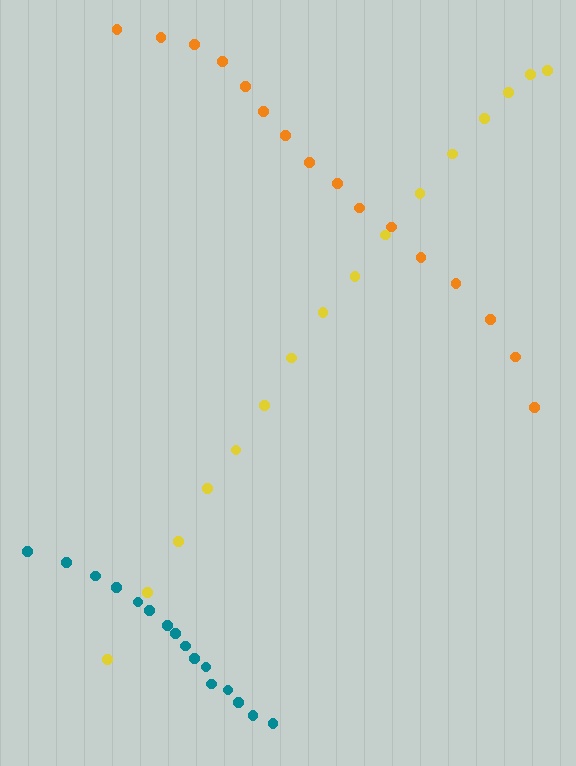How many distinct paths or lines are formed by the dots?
There are 3 distinct paths.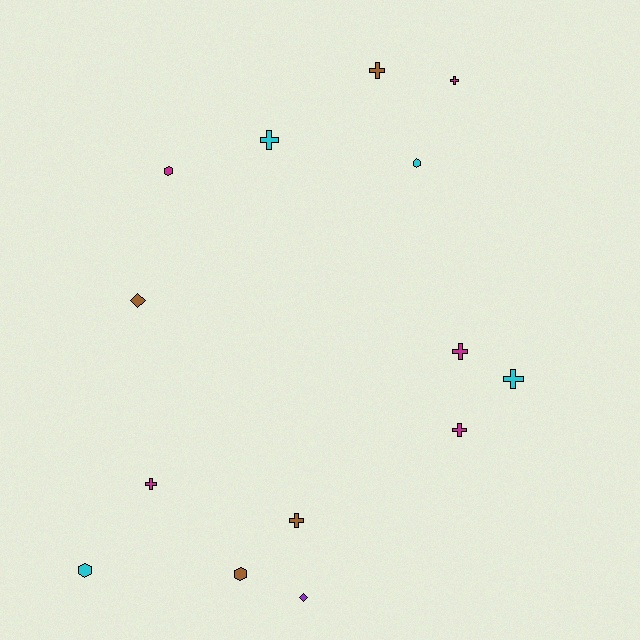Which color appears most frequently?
Magenta, with 5 objects.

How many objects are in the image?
There are 14 objects.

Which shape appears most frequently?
Cross, with 8 objects.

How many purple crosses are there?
There are no purple crosses.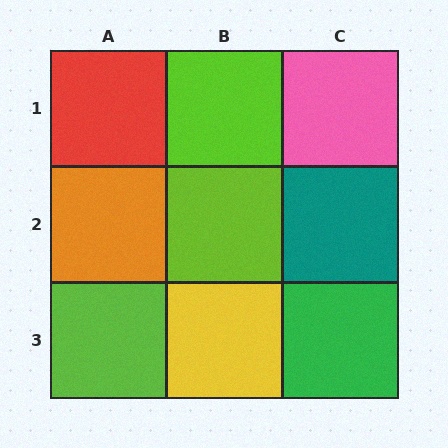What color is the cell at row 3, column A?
Lime.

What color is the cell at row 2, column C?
Teal.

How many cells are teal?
1 cell is teal.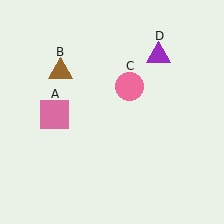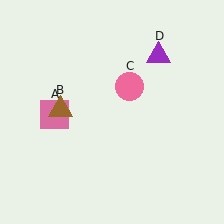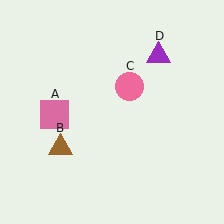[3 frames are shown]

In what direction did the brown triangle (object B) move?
The brown triangle (object B) moved down.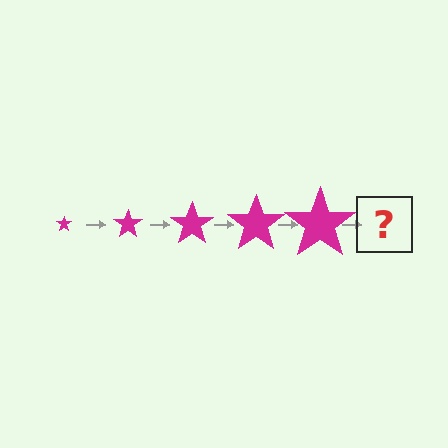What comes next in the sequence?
The next element should be a magenta star, larger than the previous one.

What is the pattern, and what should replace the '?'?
The pattern is that the star gets progressively larger each step. The '?' should be a magenta star, larger than the previous one.